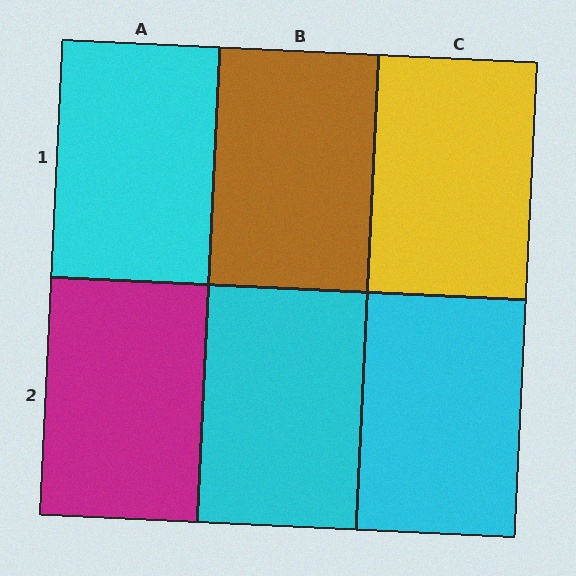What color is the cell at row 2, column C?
Cyan.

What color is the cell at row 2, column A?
Magenta.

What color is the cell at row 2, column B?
Cyan.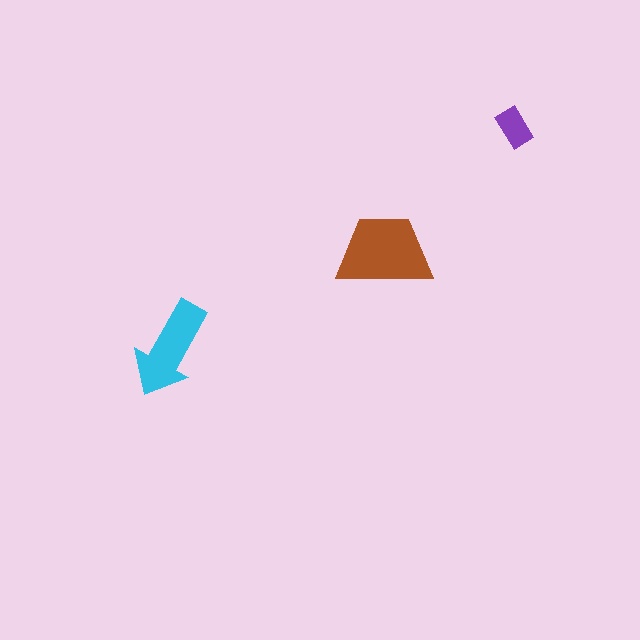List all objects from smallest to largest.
The purple rectangle, the cyan arrow, the brown trapezoid.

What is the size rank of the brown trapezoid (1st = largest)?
1st.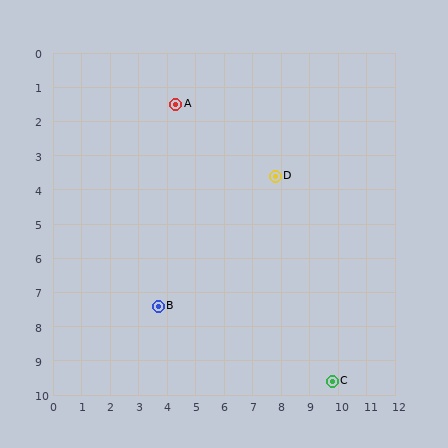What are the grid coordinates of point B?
Point B is at approximately (3.7, 7.4).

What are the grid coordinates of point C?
Point C is at approximately (9.8, 9.6).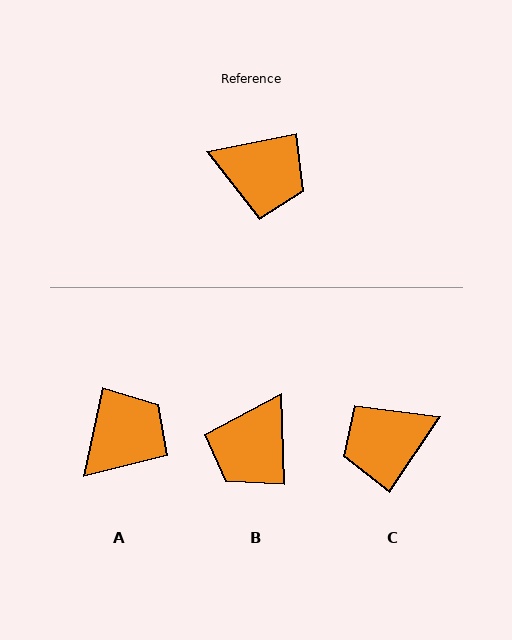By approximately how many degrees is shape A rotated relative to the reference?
Approximately 67 degrees counter-clockwise.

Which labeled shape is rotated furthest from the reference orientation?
C, about 135 degrees away.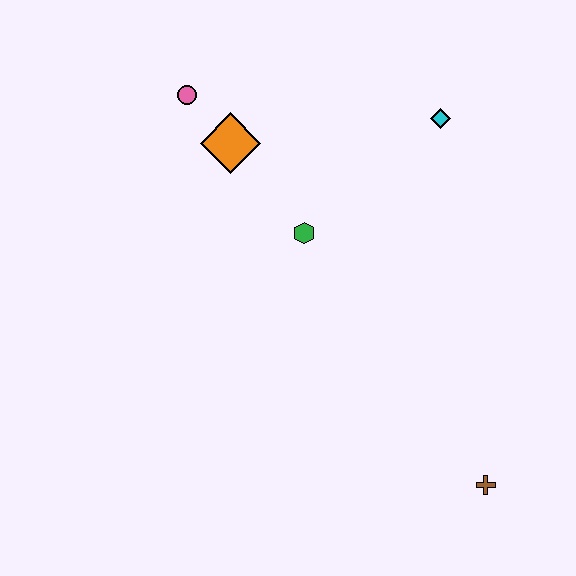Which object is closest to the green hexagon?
The orange diamond is closest to the green hexagon.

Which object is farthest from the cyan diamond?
The brown cross is farthest from the cyan diamond.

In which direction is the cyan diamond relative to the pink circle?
The cyan diamond is to the right of the pink circle.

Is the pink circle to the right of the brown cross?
No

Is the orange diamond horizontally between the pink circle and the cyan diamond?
Yes